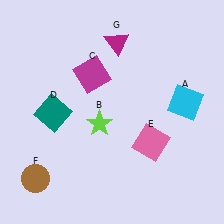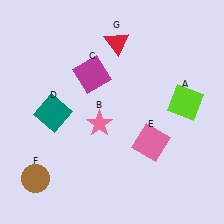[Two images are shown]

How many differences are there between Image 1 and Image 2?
There are 3 differences between the two images.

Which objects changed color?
A changed from cyan to lime. B changed from lime to pink. G changed from magenta to red.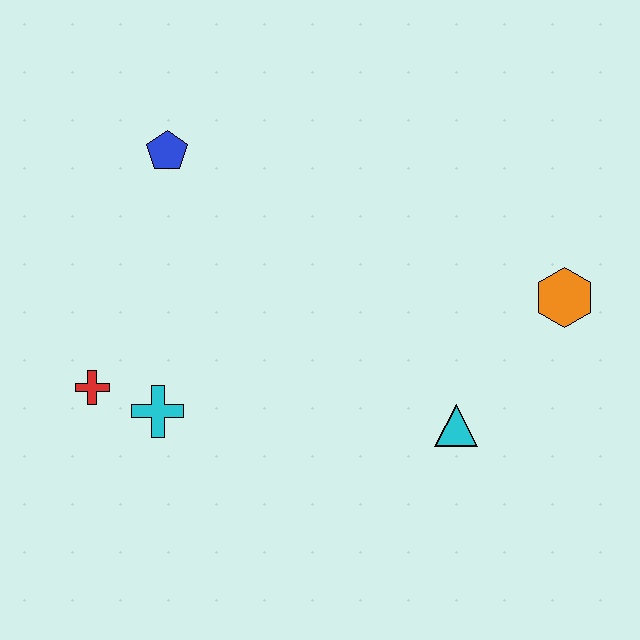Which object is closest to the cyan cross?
The red cross is closest to the cyan cross.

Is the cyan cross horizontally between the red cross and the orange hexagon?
Yes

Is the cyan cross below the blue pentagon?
Yes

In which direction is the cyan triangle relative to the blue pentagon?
The cyan triangle is to the right of the blue pentagon.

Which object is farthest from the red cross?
The orange hexagon is farthest from the red cross.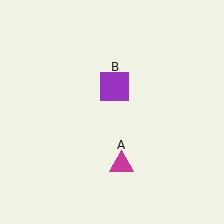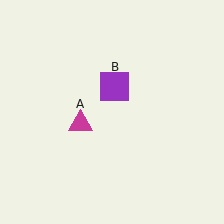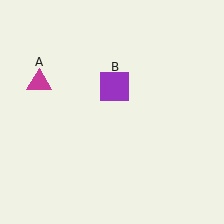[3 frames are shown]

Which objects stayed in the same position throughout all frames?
Purple square (object B) remained stationary.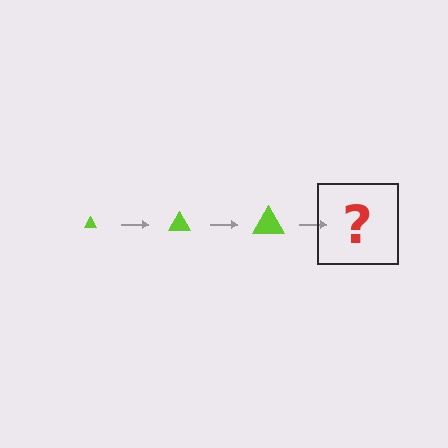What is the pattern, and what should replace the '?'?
The pattern is that the triangle gets progressively larger each step. The '?' should be a lime triangle, larger than the previous one.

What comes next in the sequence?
The next element should be a lime triangle, larger than the previous one.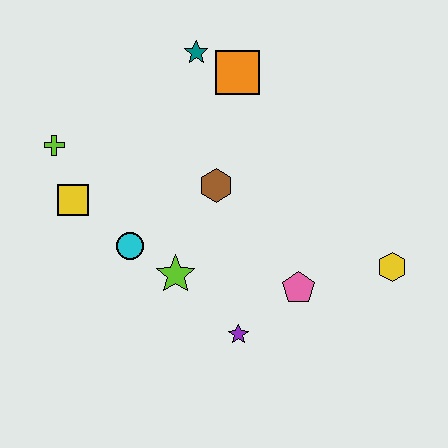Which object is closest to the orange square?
The teal star is closest to the orange square.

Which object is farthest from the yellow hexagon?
The lime cross is farthest from the yellow hexagon.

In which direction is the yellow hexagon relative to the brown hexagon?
The yellow hexagon is to the right of the brown hexagon.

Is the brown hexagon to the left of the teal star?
No